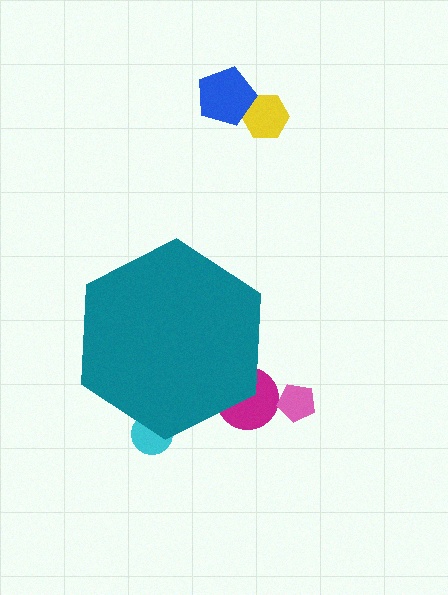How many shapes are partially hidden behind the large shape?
2 shapes are partially hidden.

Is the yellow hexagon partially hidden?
No, the yellow hexagon is fully visible.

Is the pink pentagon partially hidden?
No, the pink pentagon is fully visible.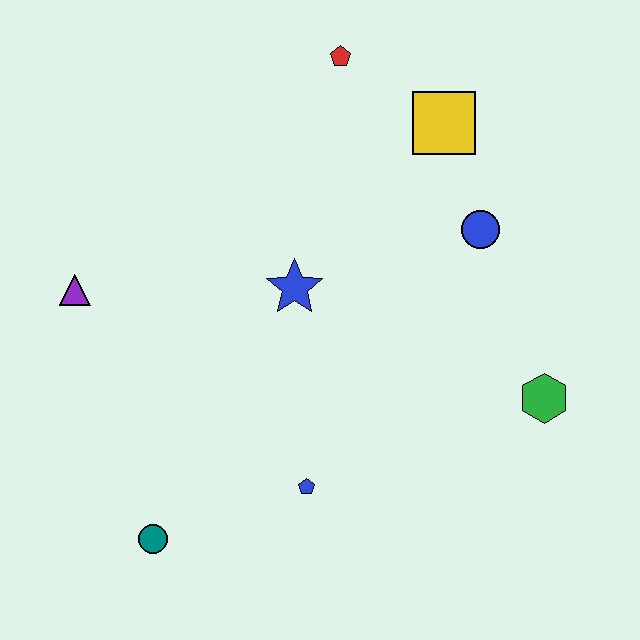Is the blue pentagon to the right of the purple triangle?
Yes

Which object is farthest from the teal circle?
The red pentagon is farthest from the teal circle.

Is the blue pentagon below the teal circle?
No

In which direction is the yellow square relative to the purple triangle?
The yellow square is to the right of the purple triangle.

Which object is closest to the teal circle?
The blue pentagon is closest to the teal circle.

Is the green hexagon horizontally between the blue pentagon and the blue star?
No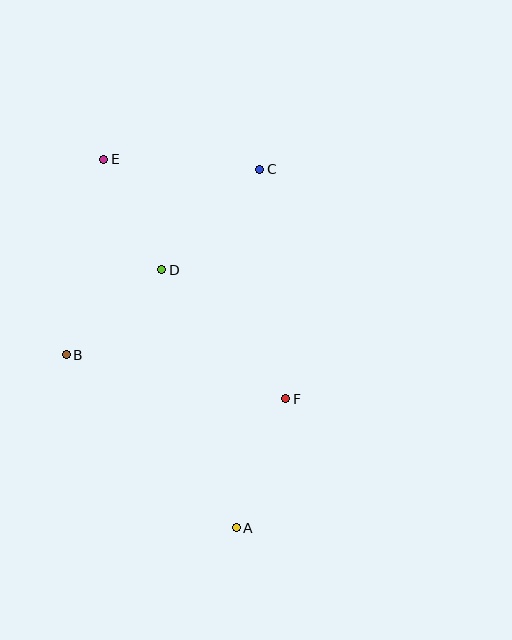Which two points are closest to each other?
Points D and E are closest to each other.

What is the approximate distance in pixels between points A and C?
The distance between A and C is approximately 359 pixels.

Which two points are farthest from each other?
Points A and E are farthest from each other.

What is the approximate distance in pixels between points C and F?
The distance between C and F is approximately 231 pixels.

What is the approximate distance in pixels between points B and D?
The distance between B and D is approximately 128 pixels.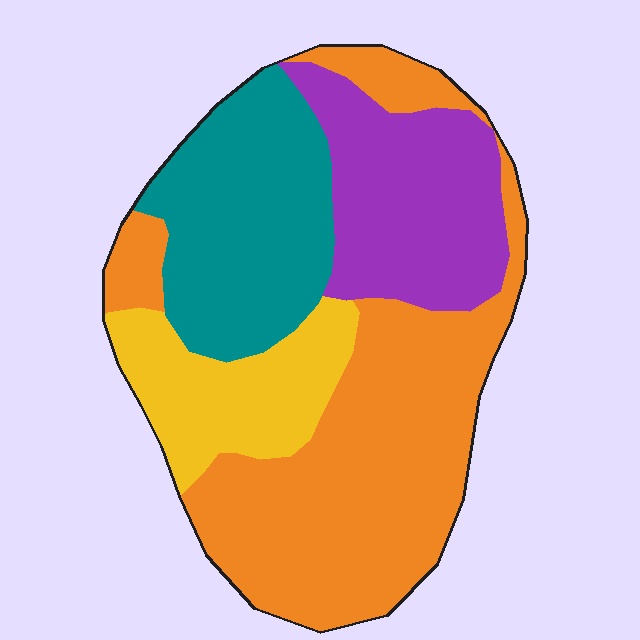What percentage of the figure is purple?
Purple takes up less than a quarter of the figure.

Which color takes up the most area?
Orange, at roughly 45%.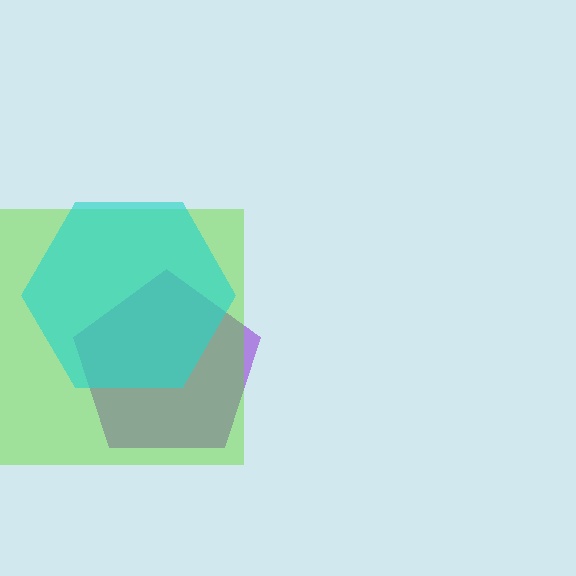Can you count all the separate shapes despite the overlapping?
Yes, there are 3 separate shapes.